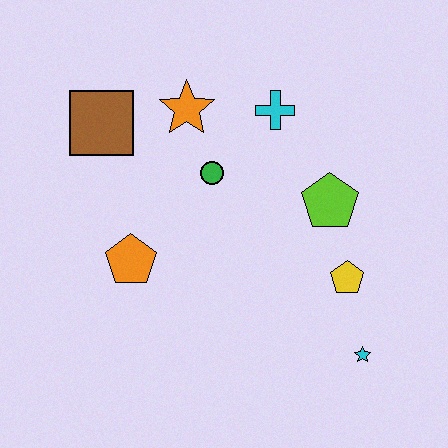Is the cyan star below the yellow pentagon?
Yes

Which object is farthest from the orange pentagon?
The cyan star is farthest from the orange pentagon.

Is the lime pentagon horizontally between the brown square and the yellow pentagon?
Yes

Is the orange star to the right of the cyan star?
No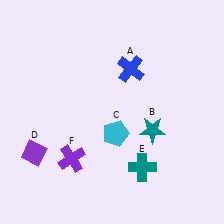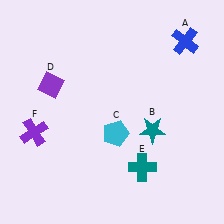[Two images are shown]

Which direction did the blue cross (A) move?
The blue cross (A) moved right.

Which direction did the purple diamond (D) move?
The purple diamond (D) moved up.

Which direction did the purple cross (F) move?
The purple cross (F) moved left.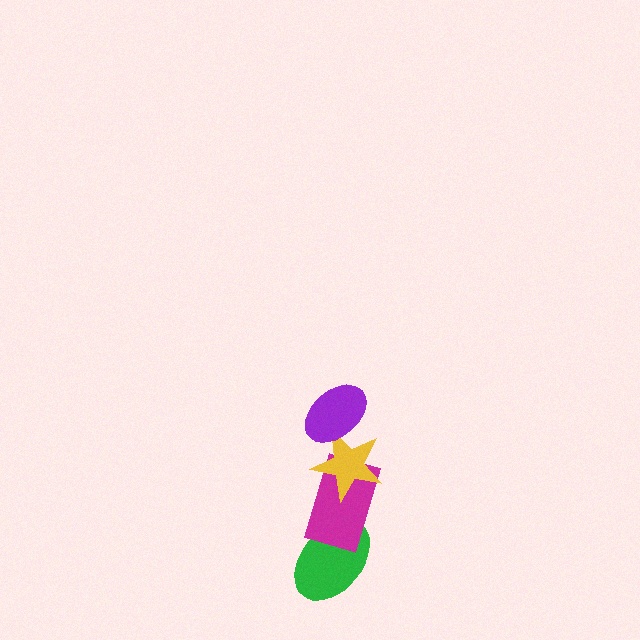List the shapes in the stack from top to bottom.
From top to bottom: the purple ellipse, the yellow star, the magenta rectangle, the green ellipse.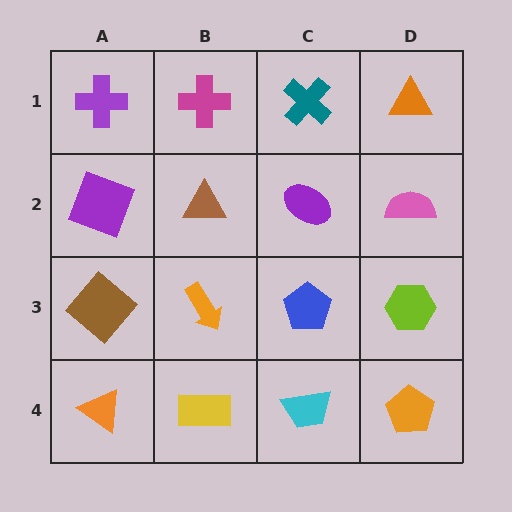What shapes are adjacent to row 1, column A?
A purple square (row 2, column A), a magenta cross (row 1, column B).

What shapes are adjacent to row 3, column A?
A purple square (row 2, column A), an orange triangle (row 4, column A), an orange arrow (row 3, column B).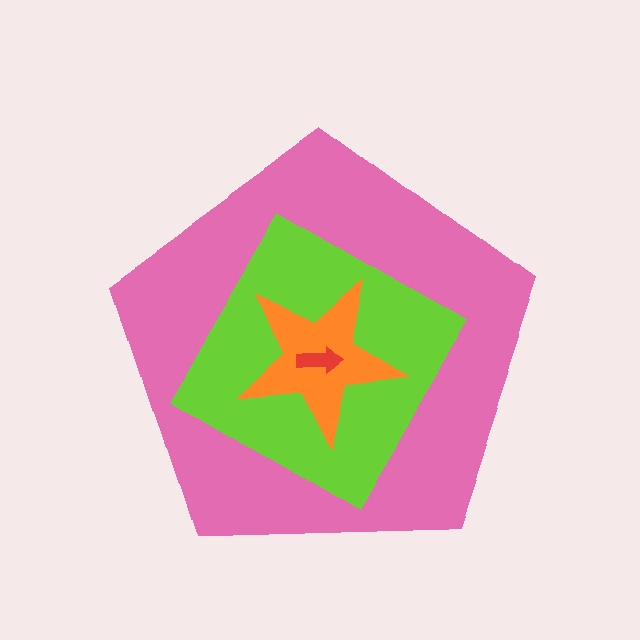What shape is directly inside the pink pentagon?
The lime diamond.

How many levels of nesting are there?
4.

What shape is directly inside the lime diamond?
The orange star.